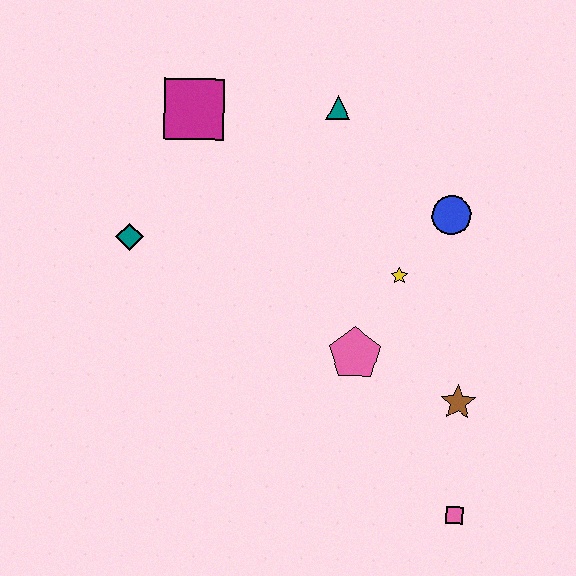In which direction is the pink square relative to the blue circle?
The pink square is below the blue circle.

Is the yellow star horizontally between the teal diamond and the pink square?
Yes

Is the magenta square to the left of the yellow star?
Yes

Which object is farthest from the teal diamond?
The pink square is farthest from the teal diamond.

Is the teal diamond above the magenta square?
No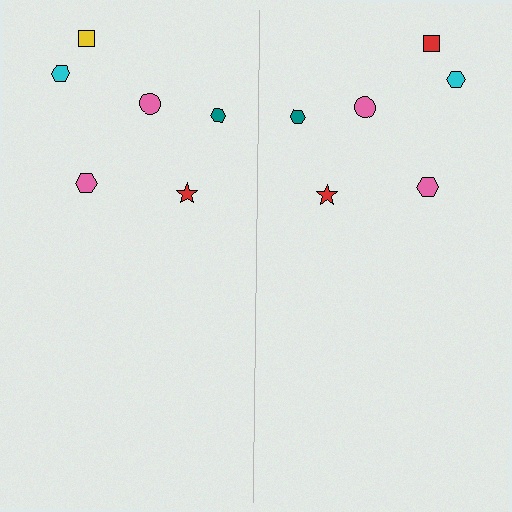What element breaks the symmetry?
The red square on the right side breaks the symmetry — its mirror counterpart is yellow.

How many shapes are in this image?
There are 12 shapes in this image.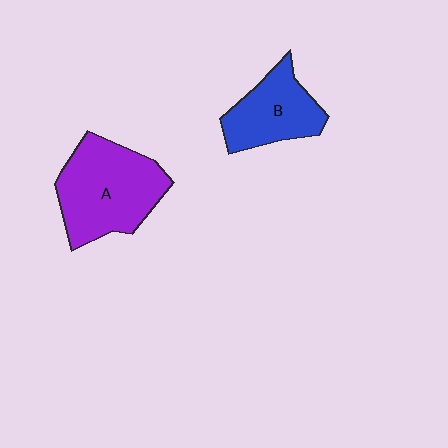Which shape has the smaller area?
Shape B (blue).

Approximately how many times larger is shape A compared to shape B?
Approximately 1.5 times.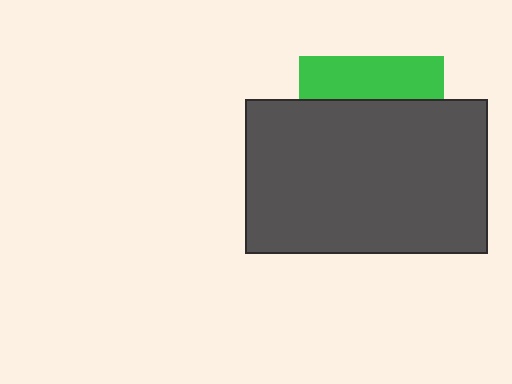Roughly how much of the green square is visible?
A small part of it is visible (roughly 31%).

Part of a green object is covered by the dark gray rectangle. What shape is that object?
It is a square.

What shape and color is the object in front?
The object in front is a dark gray rectangle.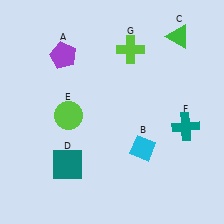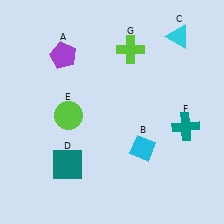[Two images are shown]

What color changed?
The triangle (C) changed from green in Image 1 to cyan in Image 2.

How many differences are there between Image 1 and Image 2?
There is 1 difference between the two images.